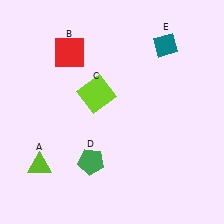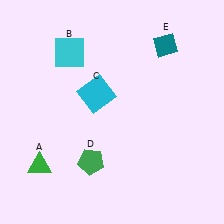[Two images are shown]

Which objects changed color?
A changed from lime to green. B changed from red to cyan. C changed from lime to cyan.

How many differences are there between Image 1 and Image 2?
There are 3 differences between the two images.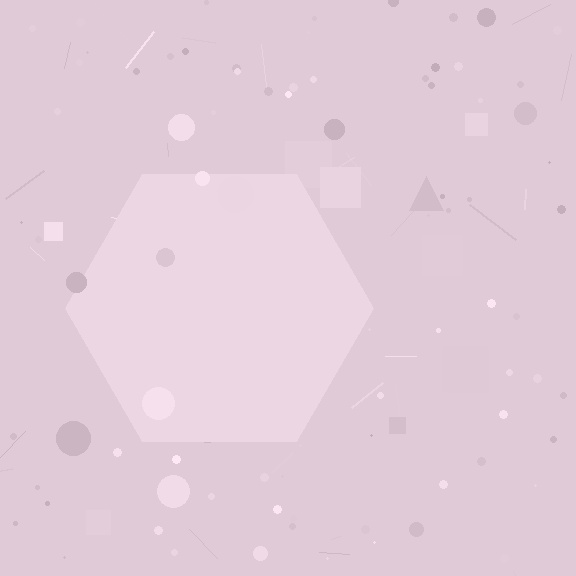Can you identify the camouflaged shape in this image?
The camouflaged shape is a hexagon.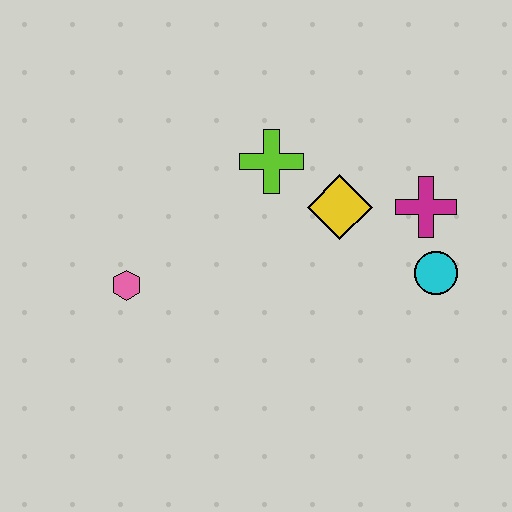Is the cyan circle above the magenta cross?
No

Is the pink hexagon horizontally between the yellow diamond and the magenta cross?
No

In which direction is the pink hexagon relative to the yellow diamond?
The pink hexagon is to the left of the yellow diamond.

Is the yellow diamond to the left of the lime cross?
No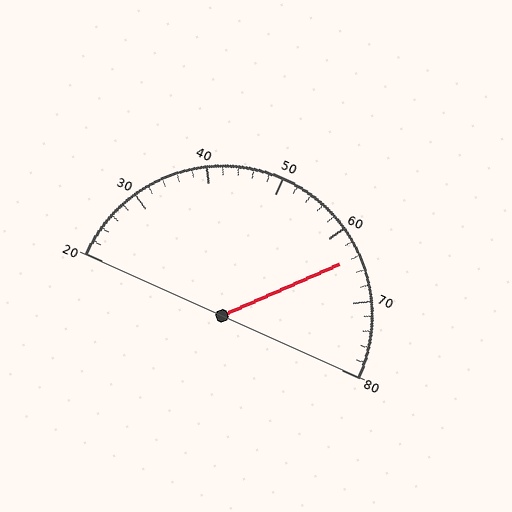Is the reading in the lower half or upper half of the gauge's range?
The reading is in the upper half of the range (20 to 80).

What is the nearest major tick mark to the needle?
The nearest major tick mark is 60.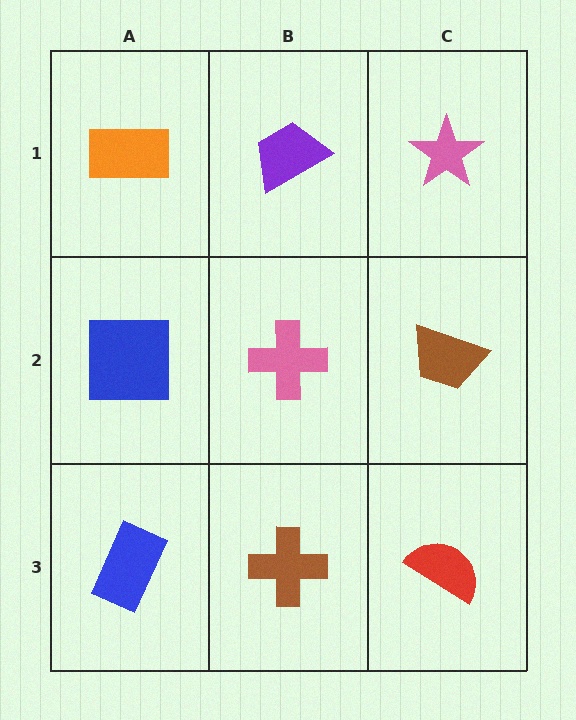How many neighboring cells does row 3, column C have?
2.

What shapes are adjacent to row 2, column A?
An orange rectangle (row 1, column A), a blue rectangle (row 3, column A), a pink cross (row 2, column B).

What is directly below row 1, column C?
A brown trapezoid.